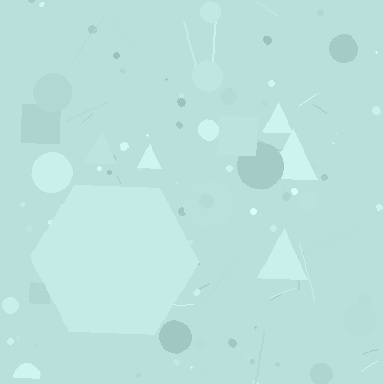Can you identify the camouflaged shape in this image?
The camouflaged shape is a hexagon.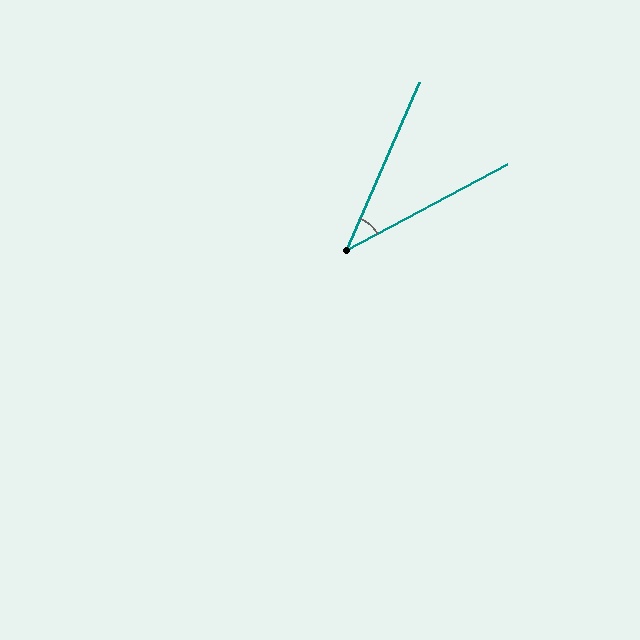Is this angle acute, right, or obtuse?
It is acute.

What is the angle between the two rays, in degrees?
Approximately 38 degrees.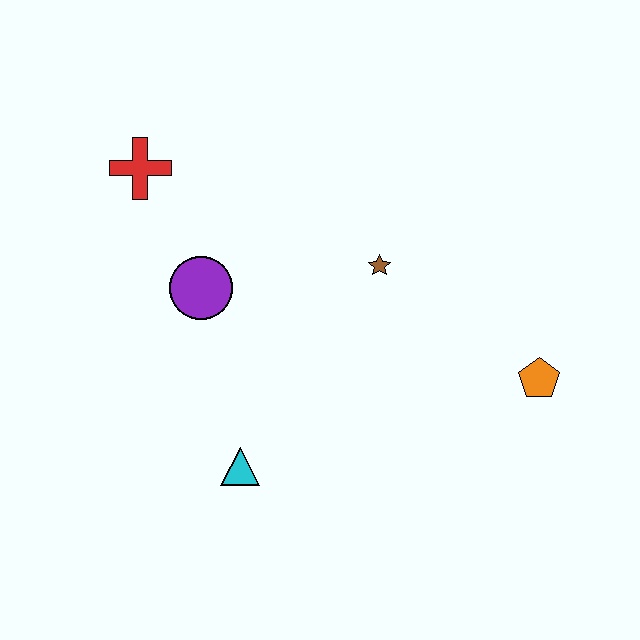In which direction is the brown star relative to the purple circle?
The brown star is to the right of the purple circle.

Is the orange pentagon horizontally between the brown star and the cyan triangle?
No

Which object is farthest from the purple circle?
The orange pentagon is farthest from the purple circle.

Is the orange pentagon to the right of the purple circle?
Yes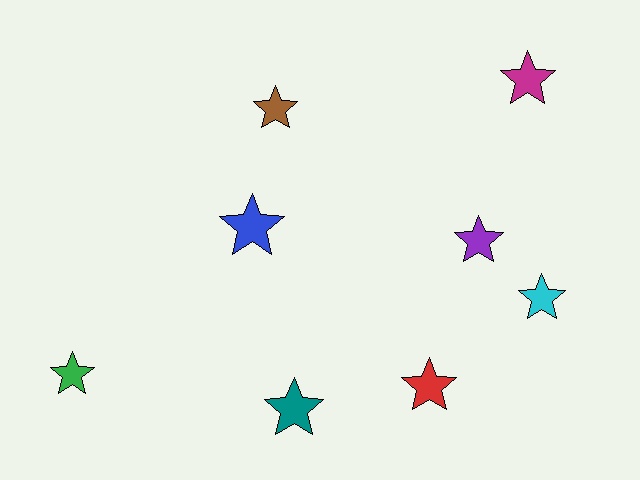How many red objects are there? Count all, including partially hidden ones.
There is 1 red object.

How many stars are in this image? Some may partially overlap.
There are 8 stars.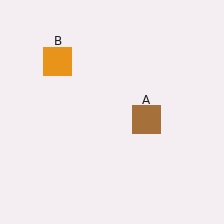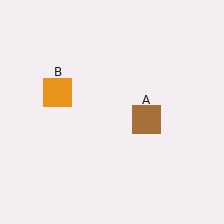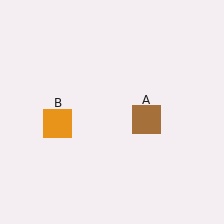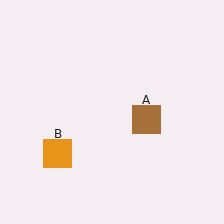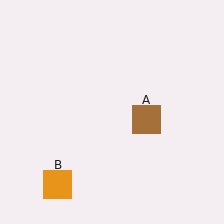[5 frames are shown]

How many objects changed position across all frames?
1 object changed position: orange square (object B).